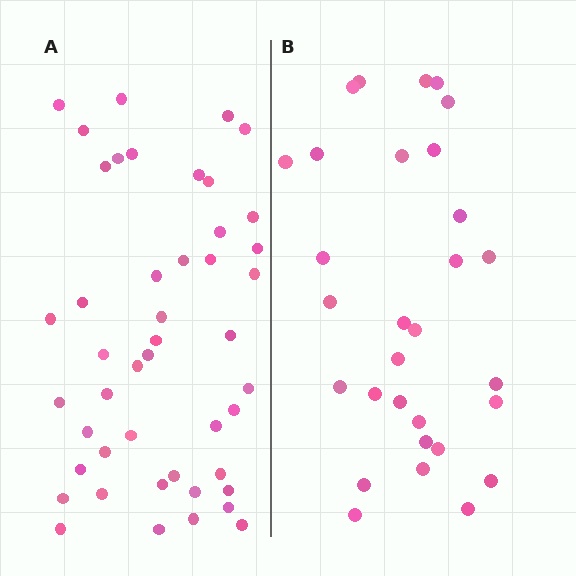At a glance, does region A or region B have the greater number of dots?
Region A (the left region) has more dots.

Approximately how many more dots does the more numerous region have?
Region A has approximately 15 more dots than region B.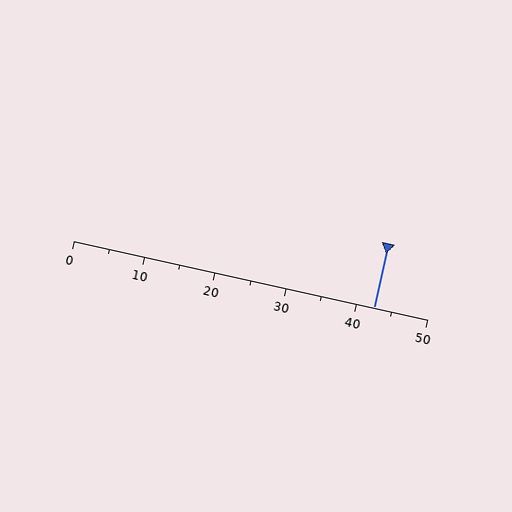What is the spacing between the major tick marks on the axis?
The major ticks are spaced 10 apart.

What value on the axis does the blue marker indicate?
The marker indicates approximately 42.5.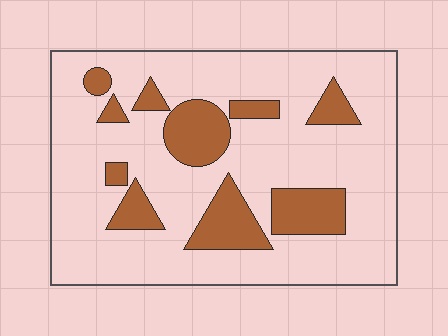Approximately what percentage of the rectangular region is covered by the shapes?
Approximately 20%.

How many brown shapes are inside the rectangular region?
10.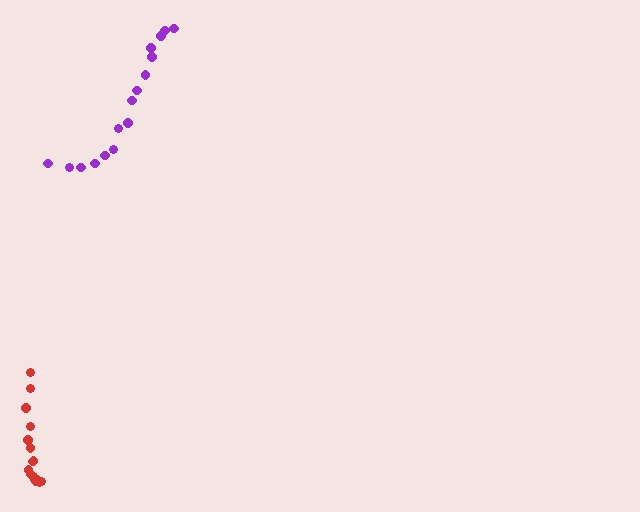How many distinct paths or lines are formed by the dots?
There are 2 distinct paths.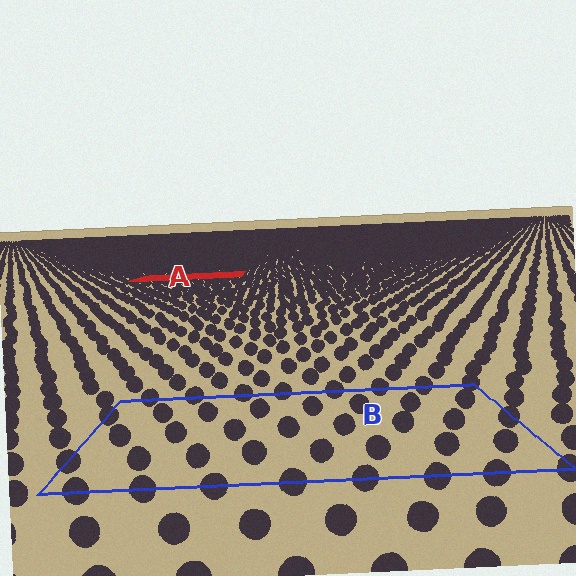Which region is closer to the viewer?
Region B is closer. The texture elements there are larger and more spread out.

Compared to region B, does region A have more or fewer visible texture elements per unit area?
Region A has more texture elements per unit area — they are packed more densely because it is farther away.